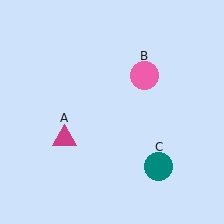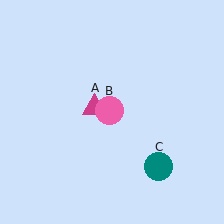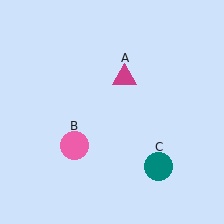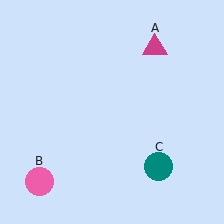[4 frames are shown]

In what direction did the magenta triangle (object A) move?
The magenta triangle (object A) moved up and to the right.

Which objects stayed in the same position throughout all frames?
Teal circle (object C) remained stationary.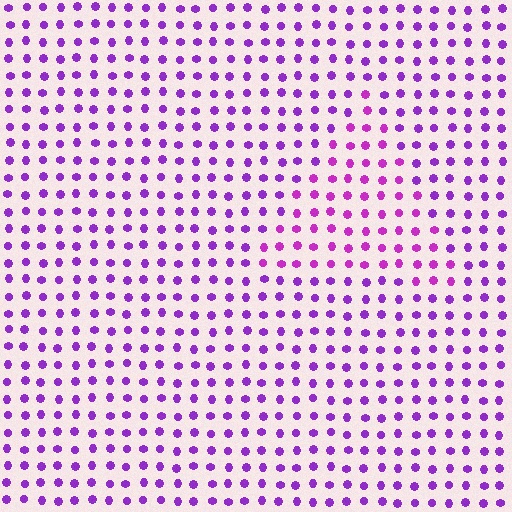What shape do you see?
I see a triangle.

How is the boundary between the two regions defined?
The boundary is defined purely by a slight shift in hue (about 22 degrees). Spacing, size, and orientation are identical on both sides.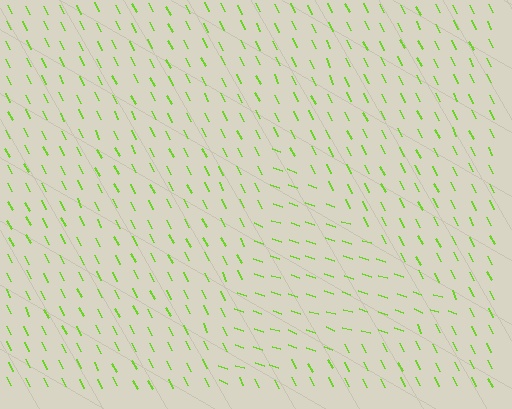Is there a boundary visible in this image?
Yes, there is a texture boundary formed by a change in line orientation.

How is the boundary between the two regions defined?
The boundary is defined purely by a change in line orientation (approximately 45 degrees difference). All lines are the same color and thickness.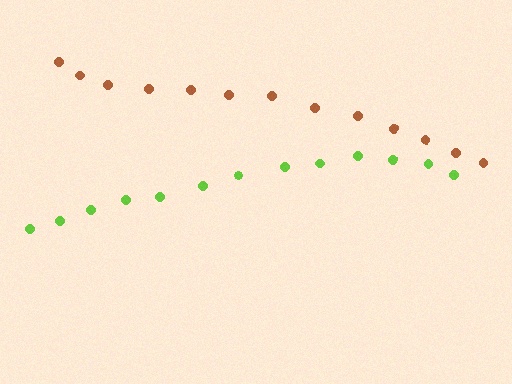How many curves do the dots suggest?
There are 2 distinct paths.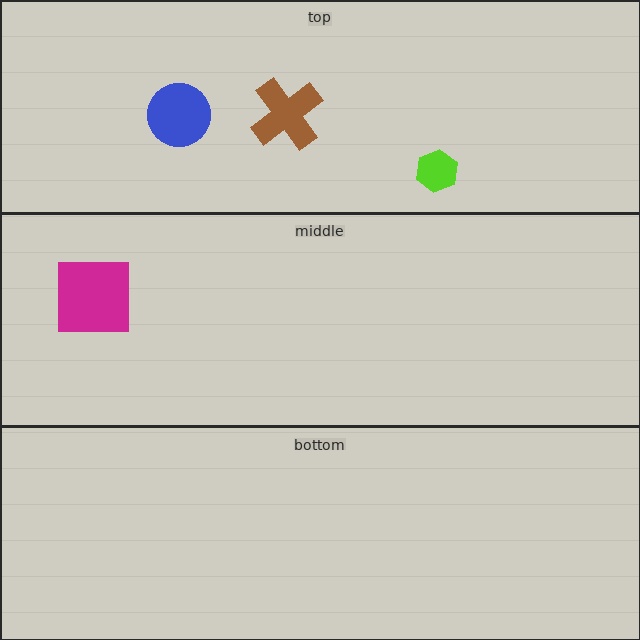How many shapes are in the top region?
3.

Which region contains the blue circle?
The top region.